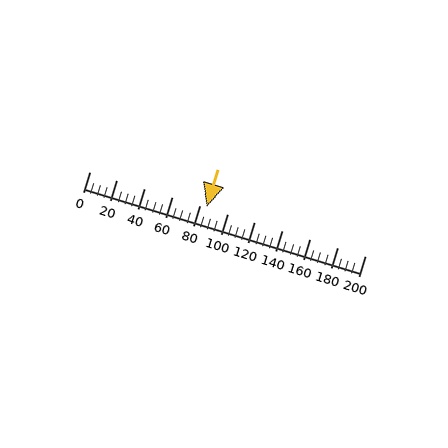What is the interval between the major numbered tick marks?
The major tick marks are spaced 20 units apart.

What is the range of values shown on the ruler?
The ruler shows values from 0 to 200.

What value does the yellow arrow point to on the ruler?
The yellow arrow points to approximately 85.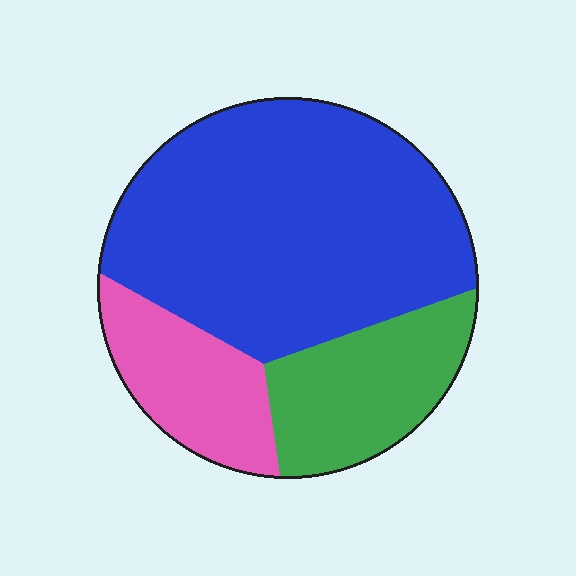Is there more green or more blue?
Blue.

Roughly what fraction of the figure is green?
Green takes up less than a quarter of the figure.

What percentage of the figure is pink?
Pink takes up about one sixth (1/6) of the figure.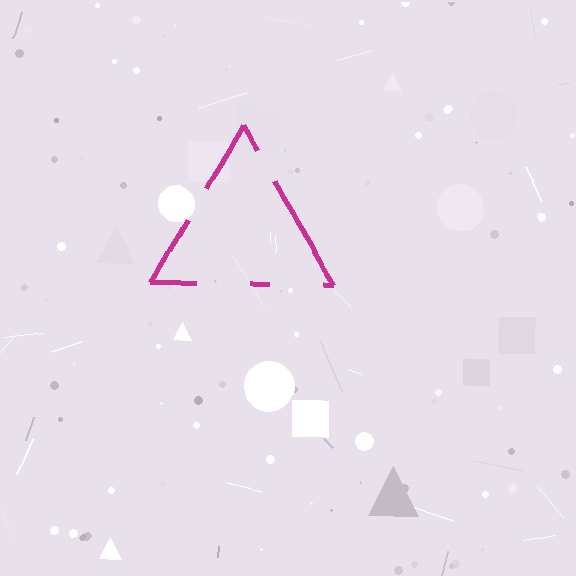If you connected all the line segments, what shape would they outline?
They would outline a triangle.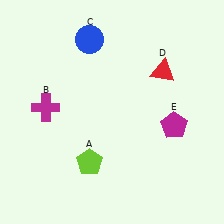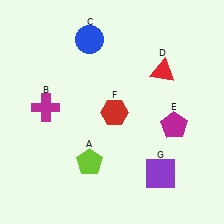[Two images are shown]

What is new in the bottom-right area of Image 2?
A red hexagon (F) was added in the bottom-right area of Image 2.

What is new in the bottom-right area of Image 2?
A purple square (G) was added in the bottom-right area of Image 2.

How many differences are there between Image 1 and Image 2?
There are 2 differences between the two images.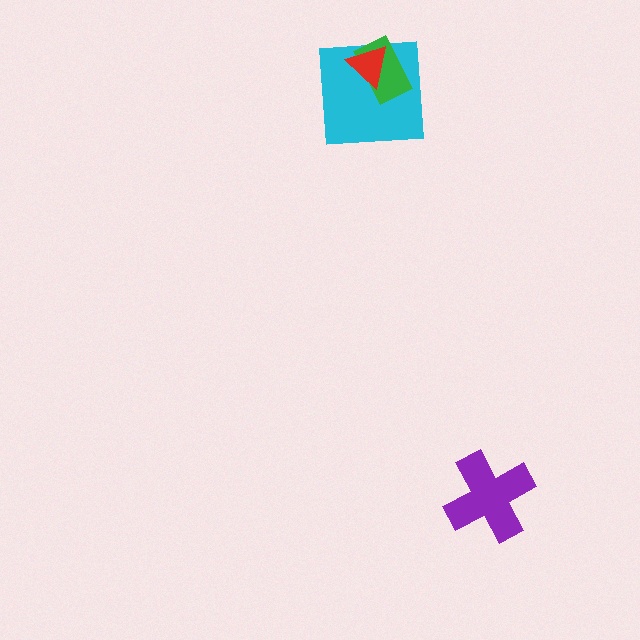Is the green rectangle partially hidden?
Yes, it is partially covered by another shape.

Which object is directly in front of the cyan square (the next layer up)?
The green rectangle is directly in front of the cyan square.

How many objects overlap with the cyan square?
2 objects overlap with the cyan square.